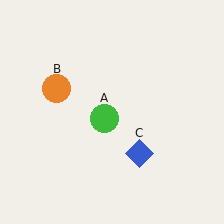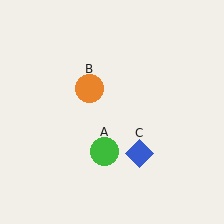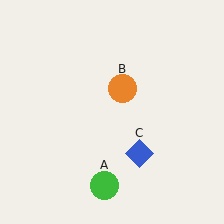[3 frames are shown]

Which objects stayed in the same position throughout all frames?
Blue diamond (object C) remained stationary.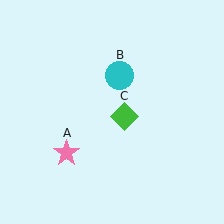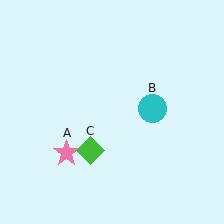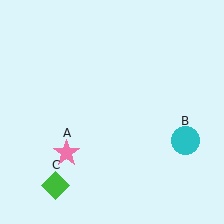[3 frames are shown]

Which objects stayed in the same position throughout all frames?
Pink star (object A) remained stationary.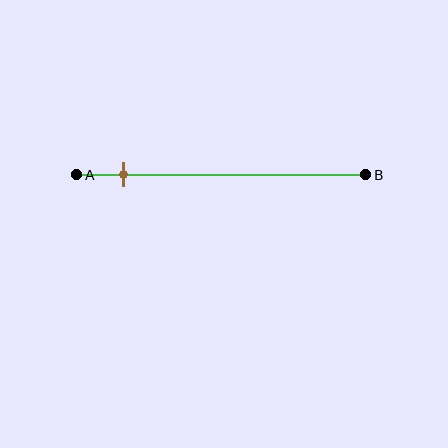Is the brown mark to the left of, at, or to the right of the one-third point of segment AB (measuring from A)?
The brown mark is to the left of the one-third point of segment AB.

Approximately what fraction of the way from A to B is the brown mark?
The brown mark is approximately 15% of the way from A to B.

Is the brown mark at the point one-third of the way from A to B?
No, the mark is at about 15% from A, not at the 33% one-third point.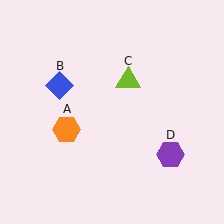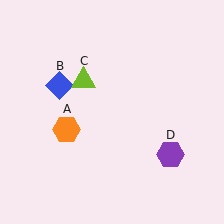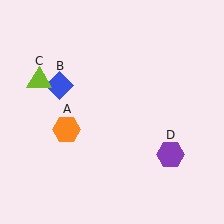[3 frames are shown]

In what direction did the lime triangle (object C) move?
The lime triangle (object C) moved left.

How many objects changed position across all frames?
1 object changed position: lime triangle (object C).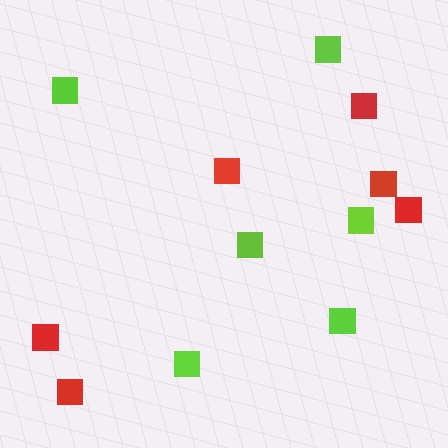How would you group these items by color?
There are 2 groups: one group of lime squares (6) and one group of red squares (6).